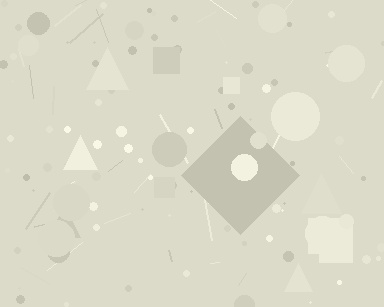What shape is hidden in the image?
A diamond is hidden in the image.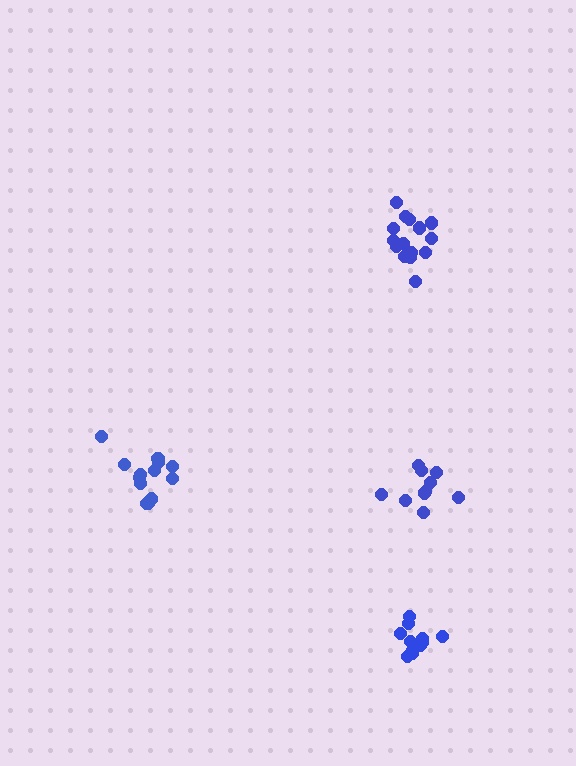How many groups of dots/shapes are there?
There are 4 groups.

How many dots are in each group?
Group 1: 10 dots, Group 2: 13 dots, Group 3: 11 dots, Group 4: 15 dots (49 total).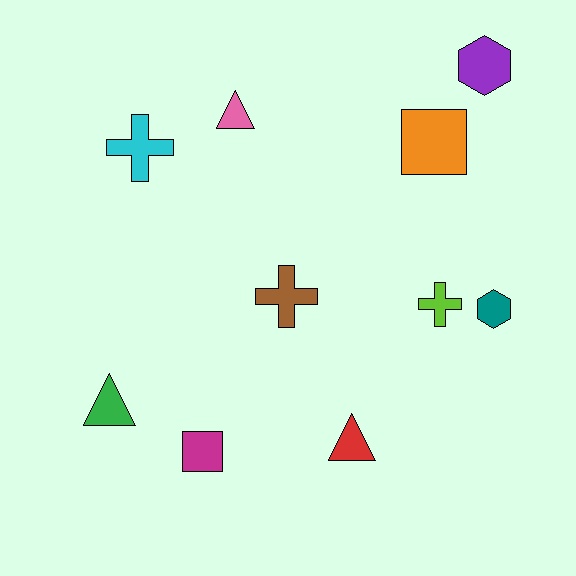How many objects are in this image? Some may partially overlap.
There are 10 objects.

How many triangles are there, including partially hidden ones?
There are 3 triangles.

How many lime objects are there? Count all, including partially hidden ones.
There is 1 lime object.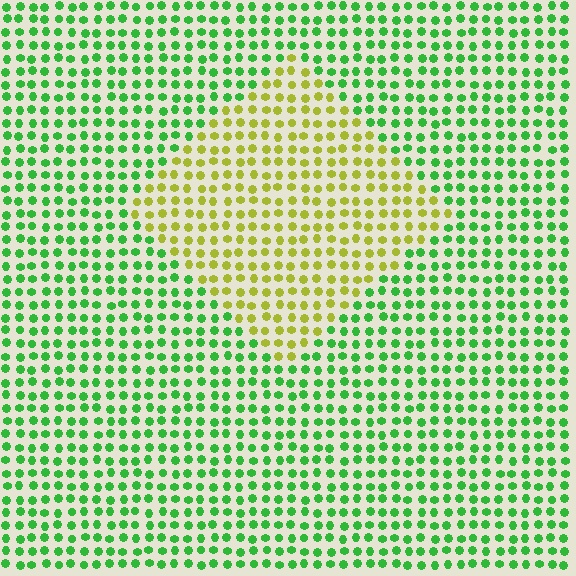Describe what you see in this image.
The image is filled with small green elements in a uniform arrangement. A diamond-shaped region is visible where the elements are tinted to a slightly different hue, forming a subtle color boundary.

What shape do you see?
I see a diamond.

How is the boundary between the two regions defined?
The boundary is defined purely by a slight shift in hue (about 55 degrees). Spacing, size, and orientation are identical on both sides.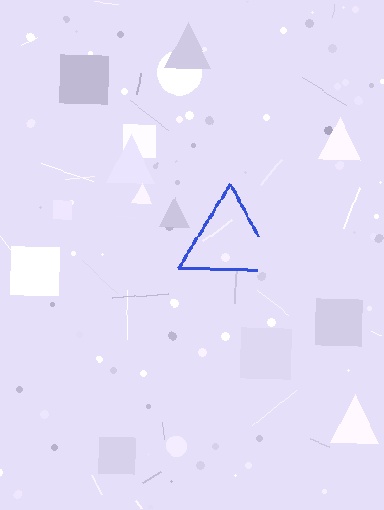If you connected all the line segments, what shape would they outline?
They would outline a triangle.